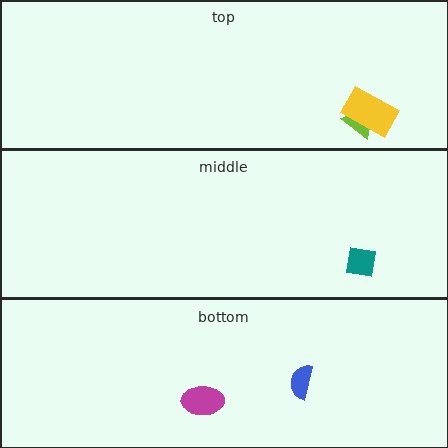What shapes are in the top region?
The lime triangle, the yellow rectangle.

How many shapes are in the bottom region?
2.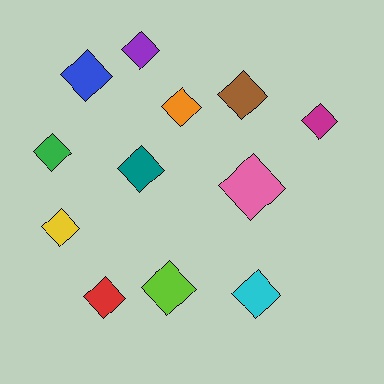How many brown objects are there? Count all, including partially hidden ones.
There is 1 brown object.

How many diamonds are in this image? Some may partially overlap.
There are 12 diamonds.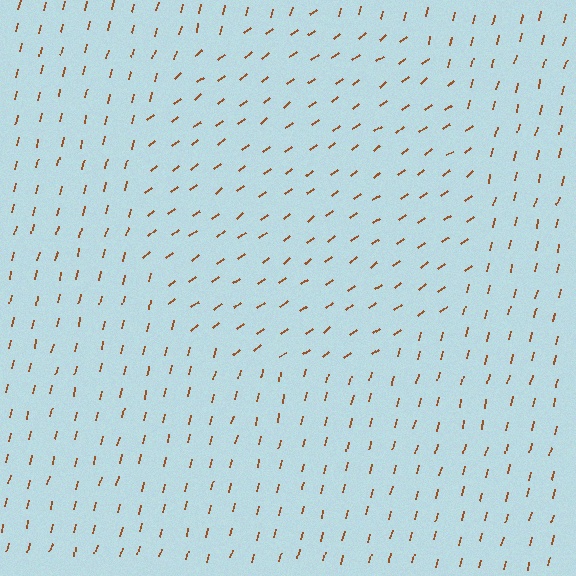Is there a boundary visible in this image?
Yes, there is a texture boundary formed by a change in line orientation.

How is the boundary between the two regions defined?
The boundary is defined purely by a change in line orientation (approximately 38 degrees difference). All lines are the same color and thickness.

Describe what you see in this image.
The image is filled with small brown line segments. A circle region in the image has lines oriented differently from the surrounding lines, creating a visible texture boundary.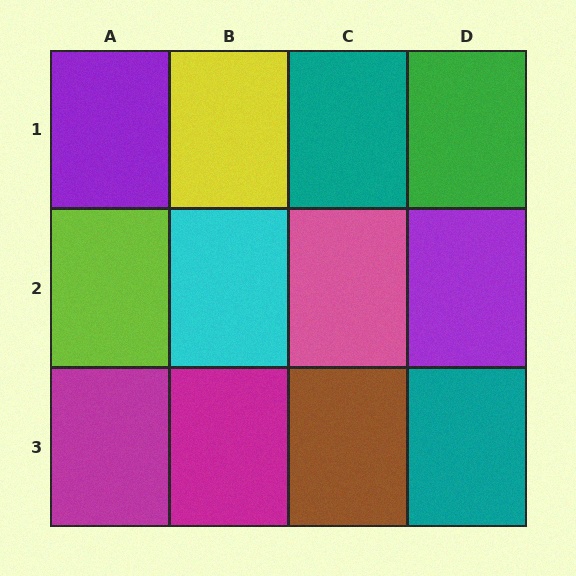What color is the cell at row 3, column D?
Teal.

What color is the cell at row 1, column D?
Green.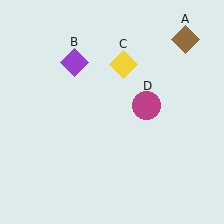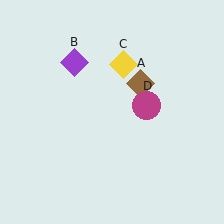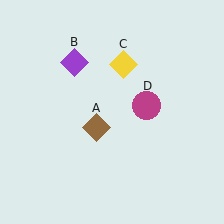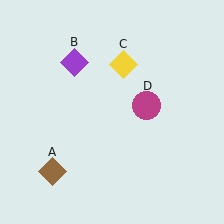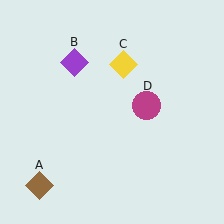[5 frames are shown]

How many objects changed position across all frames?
1 object changed position: brown diamond (object A).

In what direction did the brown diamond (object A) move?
The brown diamond (object A) moved down and to the left.